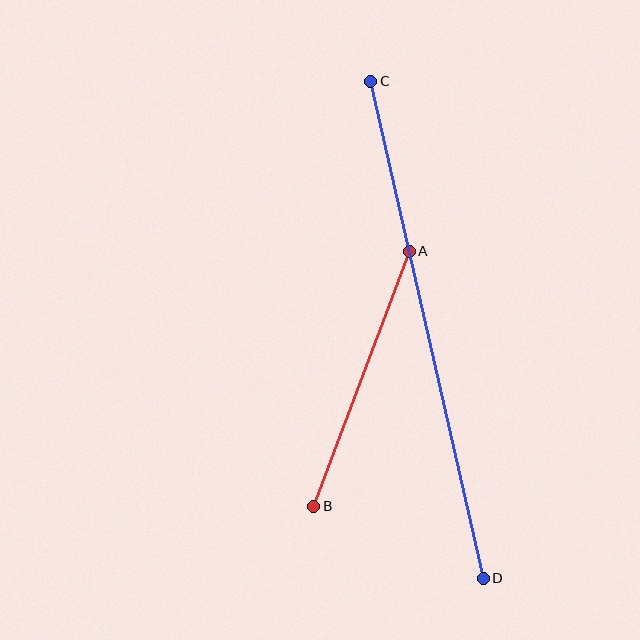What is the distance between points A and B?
The distance is approximately 272 pixels.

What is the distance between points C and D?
The distance is approximately 510 pixels.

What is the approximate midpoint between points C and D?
The midpoint is at approximately (427, 330) pixels.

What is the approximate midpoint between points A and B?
The midpoint is at approximately (361, 379) pixels.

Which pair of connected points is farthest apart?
Points C and D are farthest apart.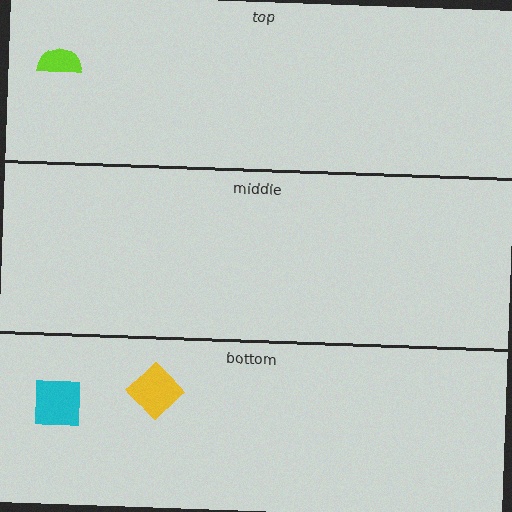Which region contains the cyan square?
The bottom region.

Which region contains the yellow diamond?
The bottom region.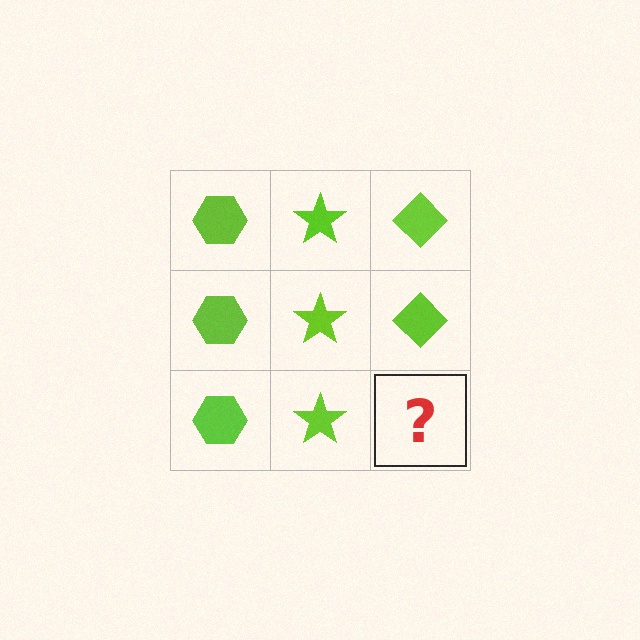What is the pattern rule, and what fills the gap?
The rule is that each column has a consistent shape. The gap should be filled with a lime diamond.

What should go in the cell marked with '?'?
The missing cell should contain a lime diamond.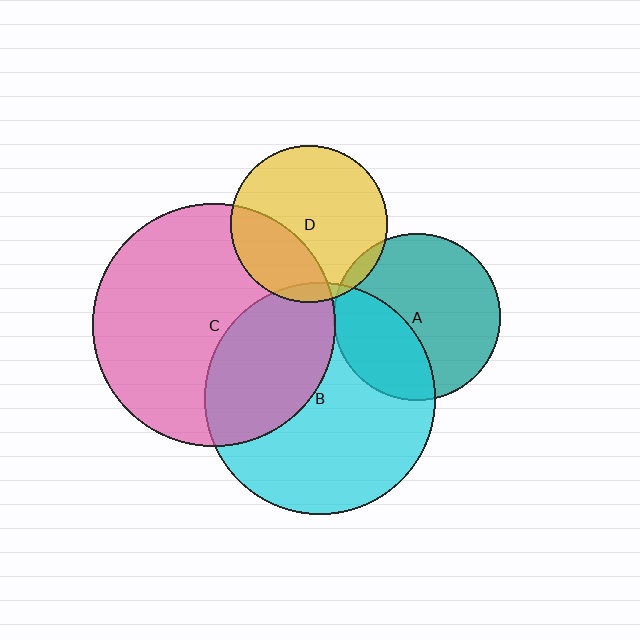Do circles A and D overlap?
Yes.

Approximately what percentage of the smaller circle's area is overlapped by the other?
Approximately 5%.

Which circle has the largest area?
Circle C (pink).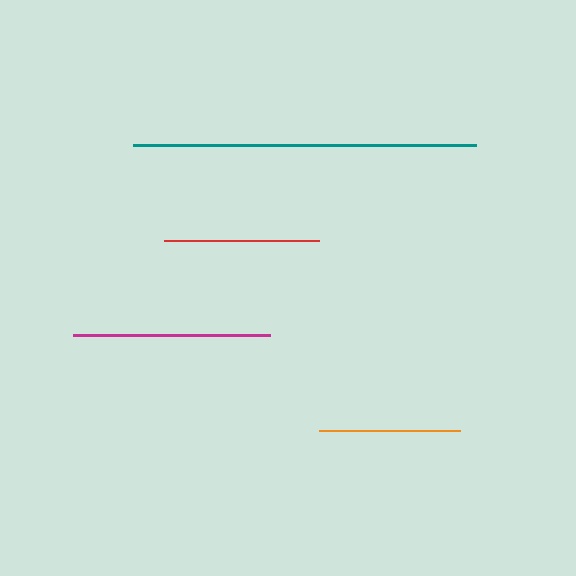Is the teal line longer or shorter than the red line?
The teal line is longer than the red line.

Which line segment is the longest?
The teal line is the longest at approximately 342 pixels.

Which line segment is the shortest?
The orange line is the shortest at approximately 141 pixels.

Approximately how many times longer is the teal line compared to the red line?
The teal line is approximately 2.2 times the length of the red line.